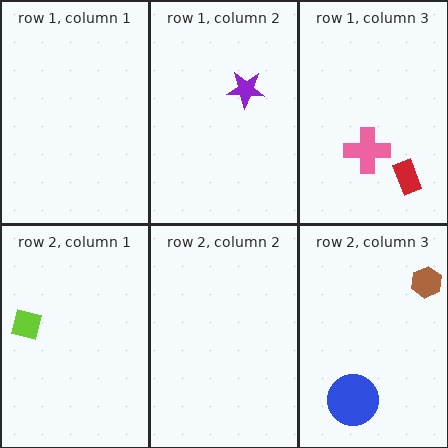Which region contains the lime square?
The row 2, column 1 region.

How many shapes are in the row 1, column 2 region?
1.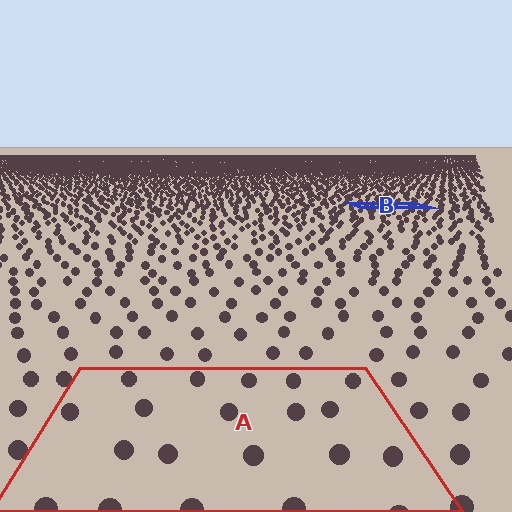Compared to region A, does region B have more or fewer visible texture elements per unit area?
Region B has more texture elements per unit area — they are packed more densely because it is farther away.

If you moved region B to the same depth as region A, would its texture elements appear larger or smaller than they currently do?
They would appear larger. At a closer depth, the same texture elements are projected at a bigger on-screen size.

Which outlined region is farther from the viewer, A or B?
Region B is farther from the viewer — the texture elements inside it appear smaller and more densely packed.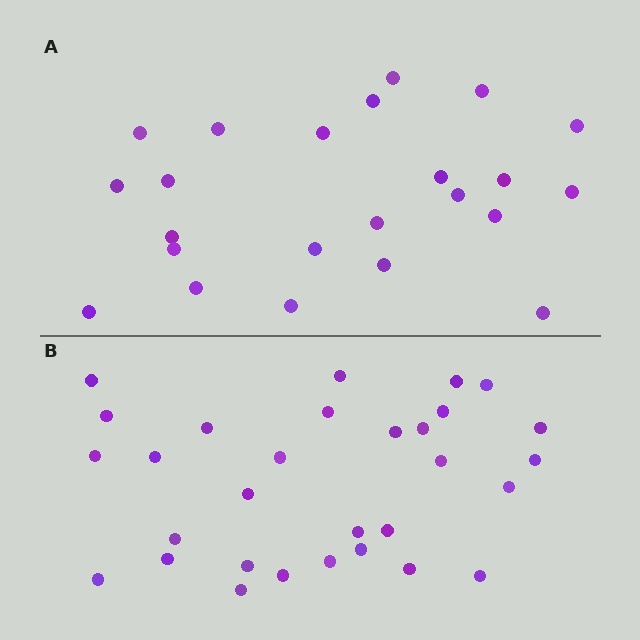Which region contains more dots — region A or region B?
Region B (the bottom region) has more dots.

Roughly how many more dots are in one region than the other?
Region B has roughly 8 or so more dots than region A.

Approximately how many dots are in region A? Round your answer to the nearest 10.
About 20 dots. (The exact count is 23, which rounds to 20.)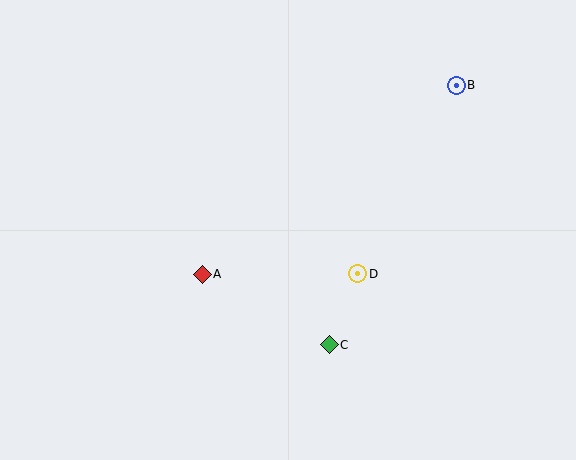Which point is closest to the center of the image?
Point D at (358, 274) is closest to the center.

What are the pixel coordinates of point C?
Point C is at (329, 345).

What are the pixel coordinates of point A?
Point A is at (202, 274).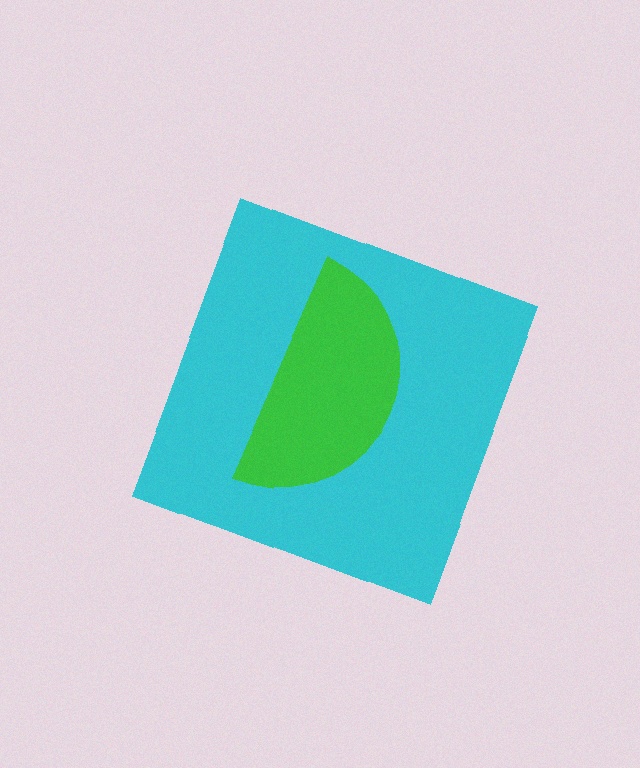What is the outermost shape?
The cyan diamond.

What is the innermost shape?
The green semicircle.